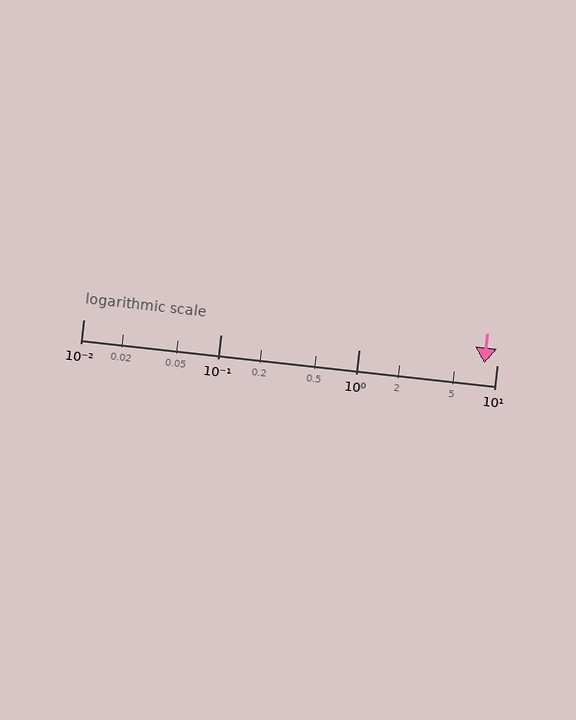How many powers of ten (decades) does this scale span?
The scale spans 3 decades, from 0.01 to 10.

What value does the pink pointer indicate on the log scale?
The pointer indicates approximately 8.1.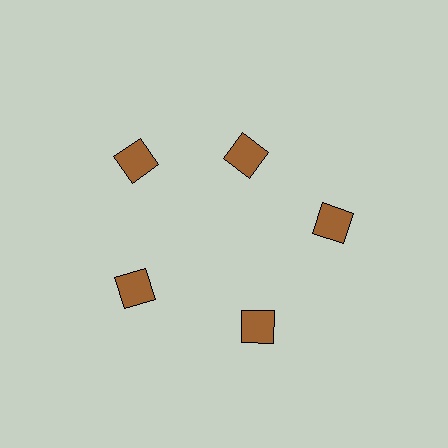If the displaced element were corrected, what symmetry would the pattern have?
It would have 5-fold rotational symmetry — the pattern would map onto itself every 72 degrees.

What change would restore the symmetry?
The symmetry would be restored by moving it outward, back onto the ring so that all 5 squares sit at equal angles and equal distance from the center.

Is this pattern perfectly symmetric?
No. The 5 brown squares are arranged in a ring, but one element near the 1 o'clock position is pulled inward toward the center, breaking the 5-fold rotational symmetry.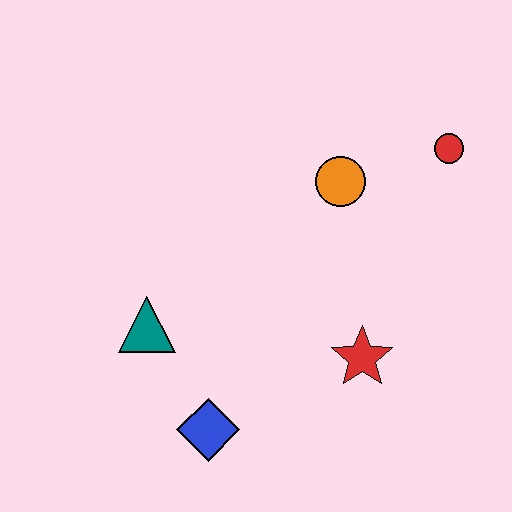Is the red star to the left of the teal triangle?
No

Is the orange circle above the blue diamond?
Yes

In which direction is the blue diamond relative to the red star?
The blue diamond is to the left of the red star.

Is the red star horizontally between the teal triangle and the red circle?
Yes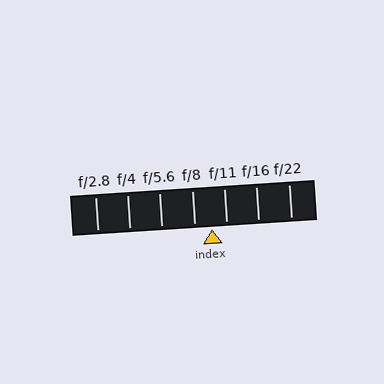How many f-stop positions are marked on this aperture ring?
There are 7 f-stop positions marked.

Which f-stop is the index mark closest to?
The index mark is closest to f/11.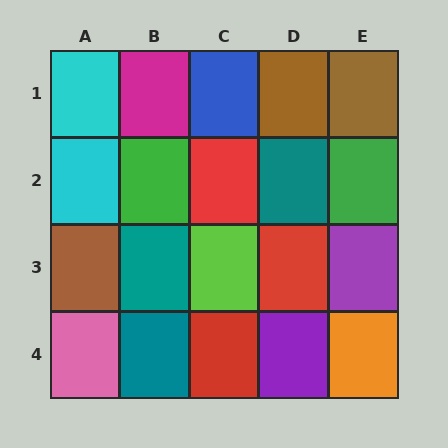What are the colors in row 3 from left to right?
Brown, teal, lime, red, purple.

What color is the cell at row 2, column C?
Red.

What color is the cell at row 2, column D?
Teal.